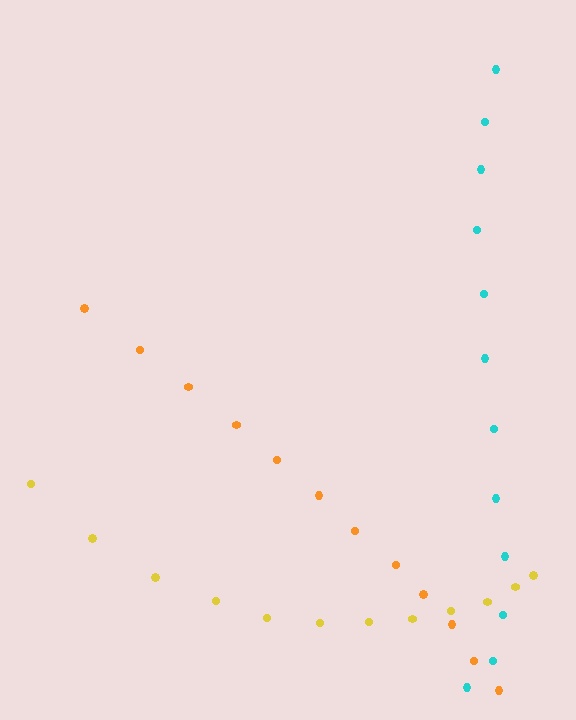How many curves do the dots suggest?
There are 3 distinct paths.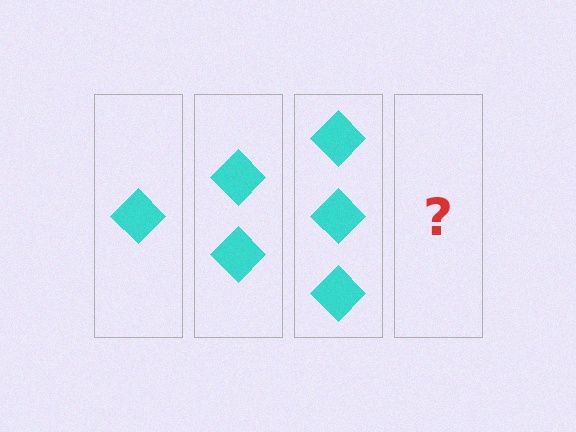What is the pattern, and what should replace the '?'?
The pattern is that each step adds one more diamond. The '?' should be 4 diamonds.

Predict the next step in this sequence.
The next step is 4 diamonds.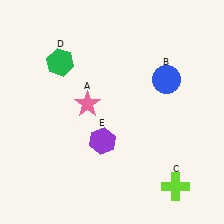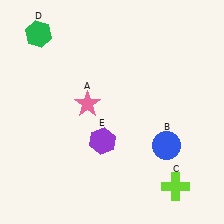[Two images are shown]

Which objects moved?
The objects that moved are: the blue circle (B), the green hexagon (D).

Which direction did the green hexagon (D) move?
The green hexagon (D) moved up.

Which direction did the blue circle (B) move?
The blue circle (B) moved down.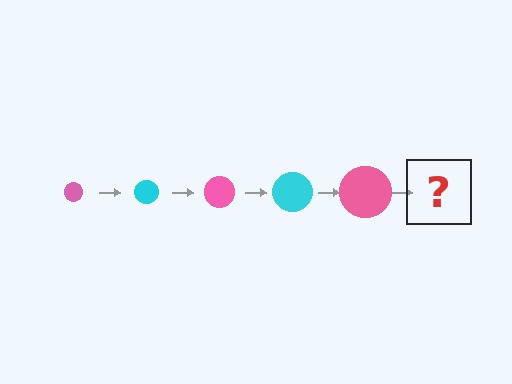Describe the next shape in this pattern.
It should be a cyan circle, larger than the previous one.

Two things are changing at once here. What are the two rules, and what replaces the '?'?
The two rules are that the circle grows larger each step and the color cycles through pink and cyan. The '?' should be a cyan circle, larger than the previous one.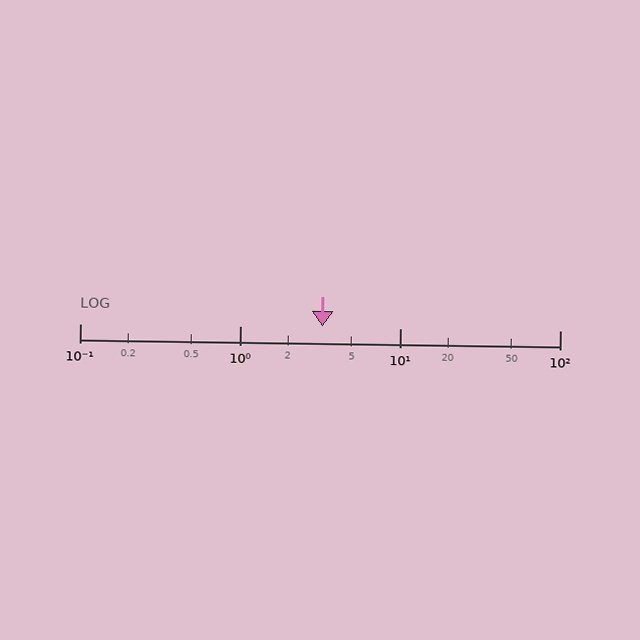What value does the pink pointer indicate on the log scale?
The pointer indicates approximately 3.3.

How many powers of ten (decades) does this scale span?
The scale spans 3 decades, from 0.1 to 100.